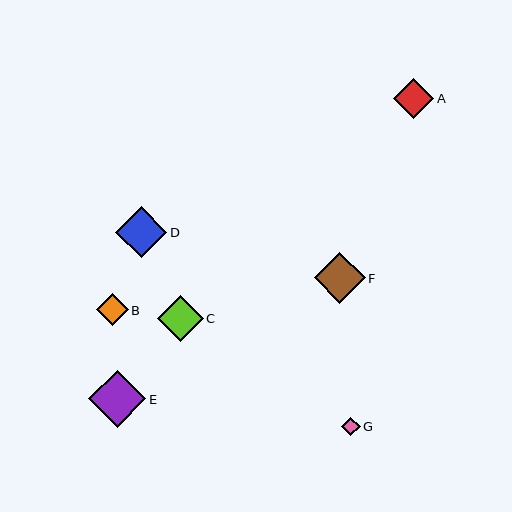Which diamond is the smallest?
Diamond G is the smallest with a size of approximately 19 pixels.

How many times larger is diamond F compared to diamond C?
Diamond F is approximately 1.1 times the size of diamond C.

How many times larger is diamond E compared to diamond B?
Diamond E is approximately 1.8 times the size of diamond B.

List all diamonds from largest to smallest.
From largest to smallest: E, D, F, C, A, B, G.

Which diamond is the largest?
Diamond E is the largest with a size of approximately 57 pixels.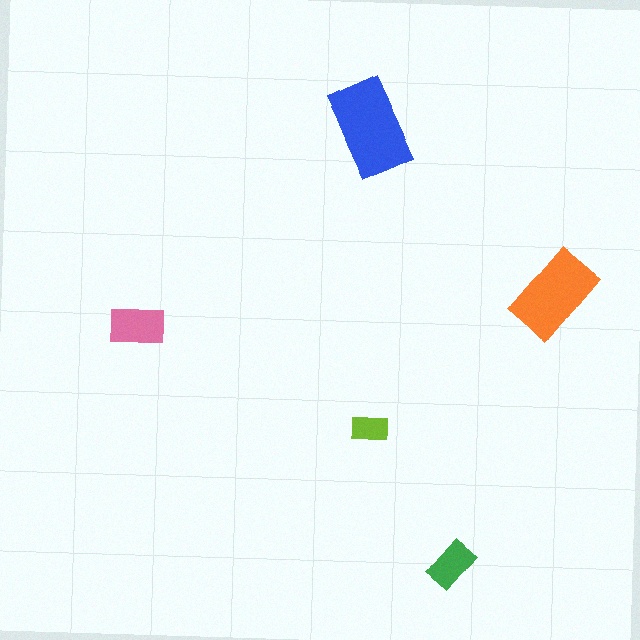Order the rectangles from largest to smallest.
the blue one, the orange one, the pink one, the green one, the lime one.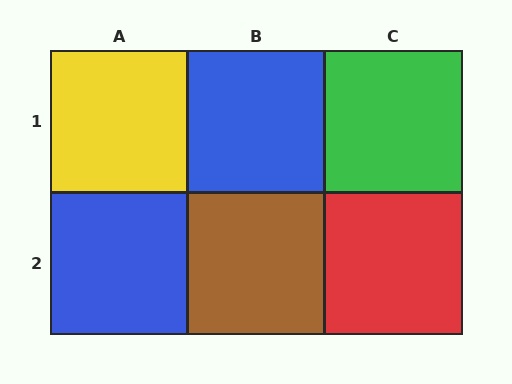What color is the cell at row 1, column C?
Green.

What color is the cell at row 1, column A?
Yellow.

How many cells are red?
1 cell is red.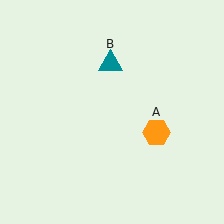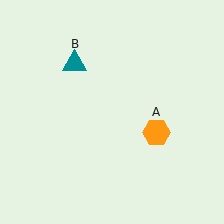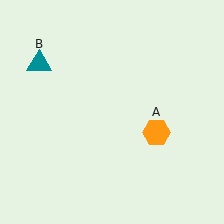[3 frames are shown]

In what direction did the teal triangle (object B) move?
The teal triangle (object B) moved left.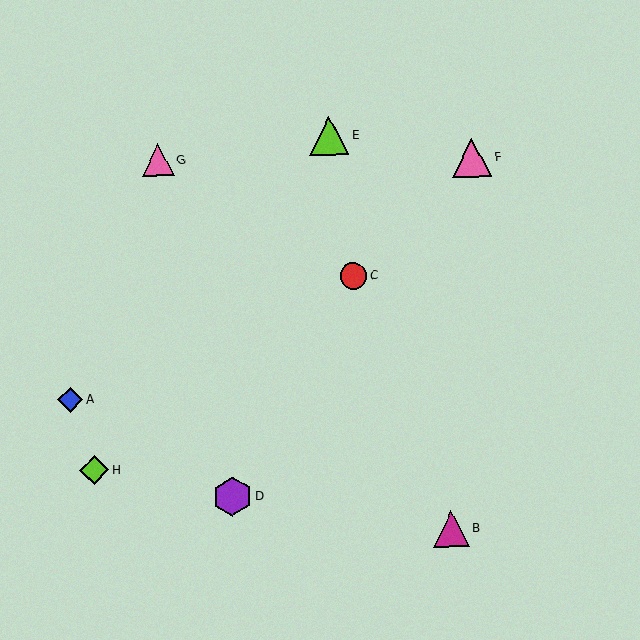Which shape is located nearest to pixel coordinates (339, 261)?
The red circle (labeled C) at (353, 276) is nearest to that location.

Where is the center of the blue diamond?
The center of the blue diamond is at (71, 400).